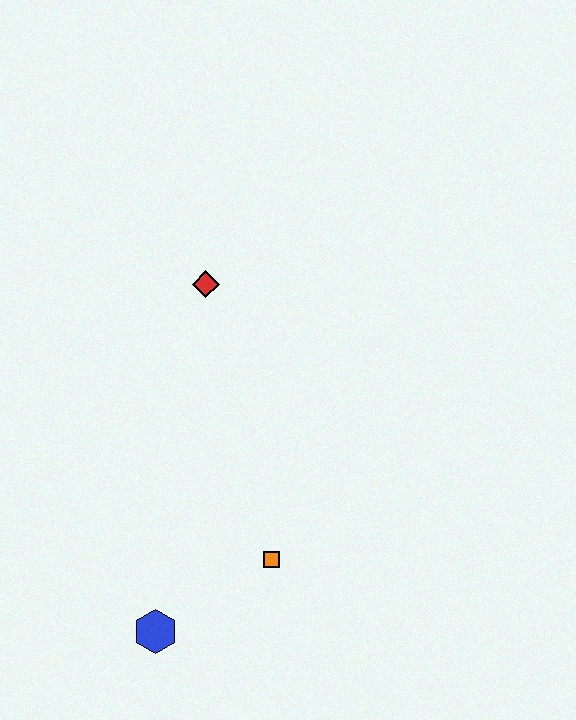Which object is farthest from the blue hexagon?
The red diamond is farthest from the blue hexagon.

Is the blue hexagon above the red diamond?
No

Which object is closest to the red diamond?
The orange square is closest to the red diamond.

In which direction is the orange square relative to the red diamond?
The orange square is below the red diamond.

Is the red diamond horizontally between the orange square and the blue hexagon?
Yes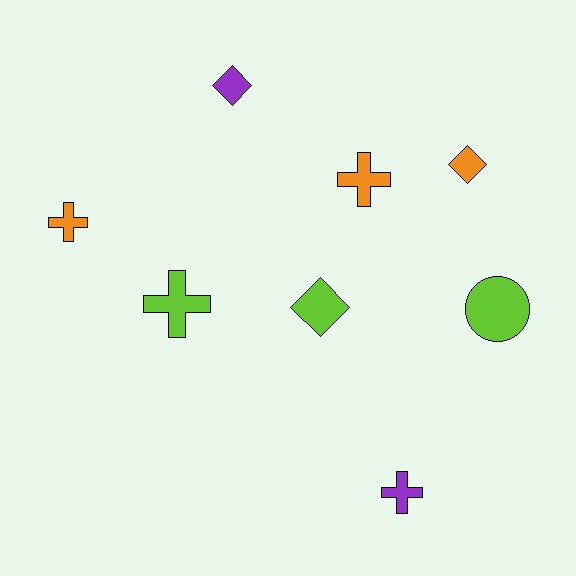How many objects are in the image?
There are 8 objects.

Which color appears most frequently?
Orange, with 3 objects.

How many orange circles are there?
There are no orange circles.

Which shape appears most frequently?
Cross, with 4 objects.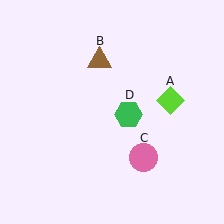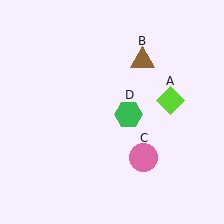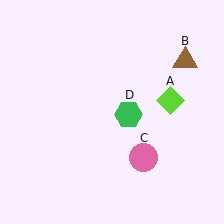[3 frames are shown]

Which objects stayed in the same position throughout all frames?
Lime diamond (object A) and pink circle (object C) and green hexagon (object D) remained stationary.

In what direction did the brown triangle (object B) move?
The brown triangle (object B) moved right.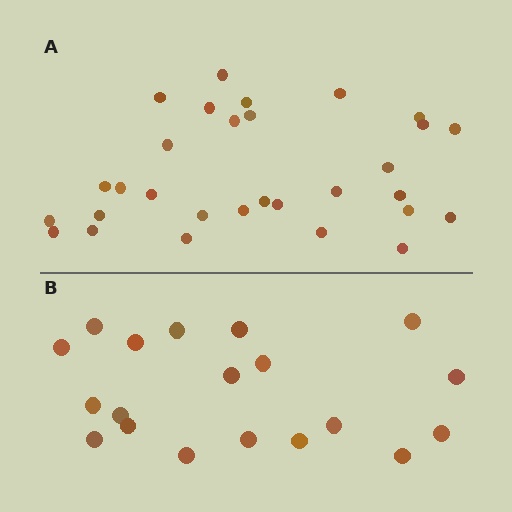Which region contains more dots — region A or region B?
Region A (the top region) has more dots.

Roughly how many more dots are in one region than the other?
Region A has roughly 12 or so more dots than region B.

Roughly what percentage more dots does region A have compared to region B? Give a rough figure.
About 60% more.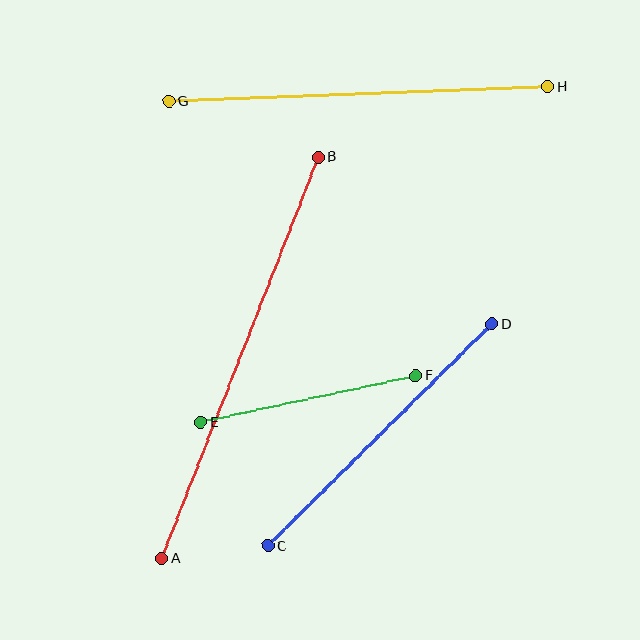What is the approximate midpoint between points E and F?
The midpoint is at approximately (308, 399) pixels.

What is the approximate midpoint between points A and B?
The midpoint is at approximately (240, 358) pixels.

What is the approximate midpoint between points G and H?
The midpoint is at approximately (358, 94) pixels.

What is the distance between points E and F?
The distance is approximately 221 pixels.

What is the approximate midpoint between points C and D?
The midpoint is at approximately (380, 435) pixels.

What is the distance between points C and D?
The distance is approximately 315 pixels.